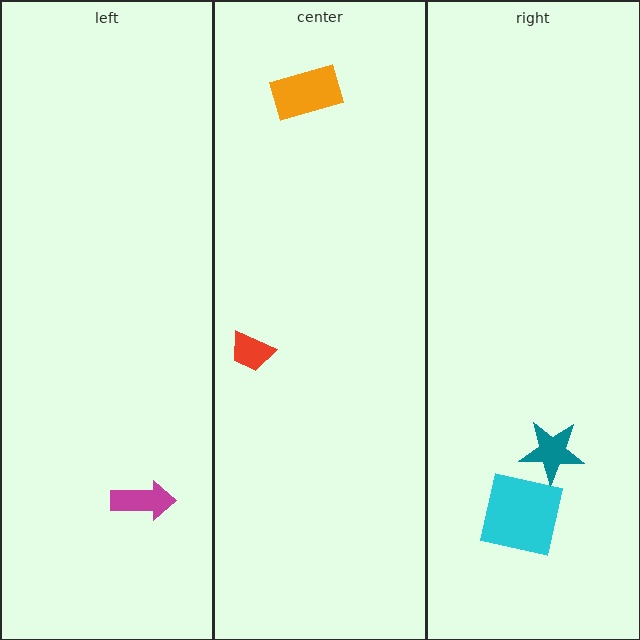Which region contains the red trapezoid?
The center region.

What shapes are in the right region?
The cyan square, the teal star.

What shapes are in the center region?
The orange rectangle, the red trapezoid.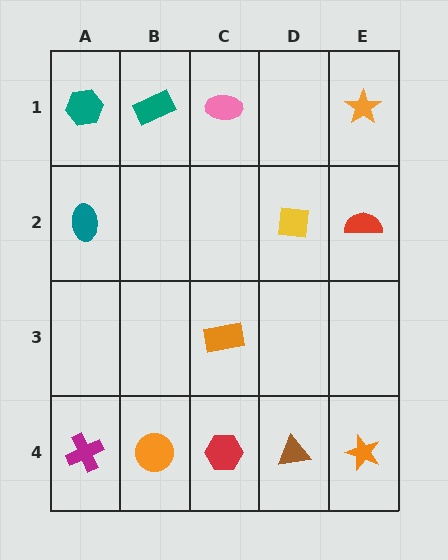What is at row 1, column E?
An orange star.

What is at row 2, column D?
A yellow square.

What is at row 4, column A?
A magenta cross.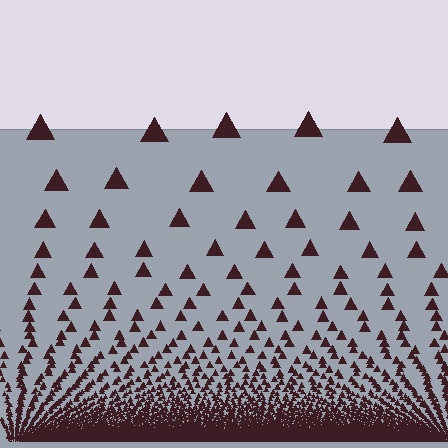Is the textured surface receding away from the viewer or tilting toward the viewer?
The surface appears to tilt toward the viewer. Texture elements get larger and sparser toward the top.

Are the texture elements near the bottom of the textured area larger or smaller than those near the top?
Smaller. The gradient is inverted — elements near the bottom are smaller and denser.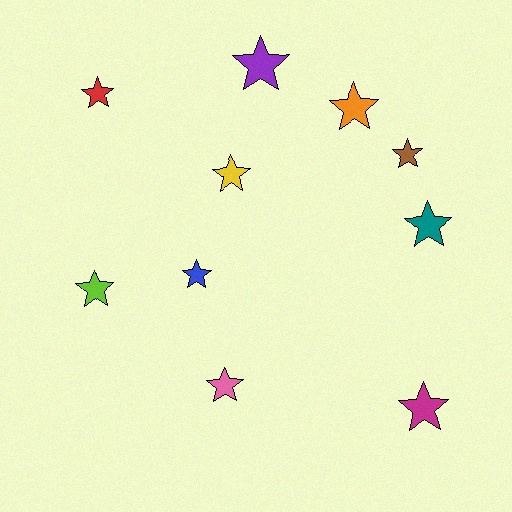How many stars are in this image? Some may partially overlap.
There are 10 stars.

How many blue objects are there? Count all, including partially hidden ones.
There is 1 blue object.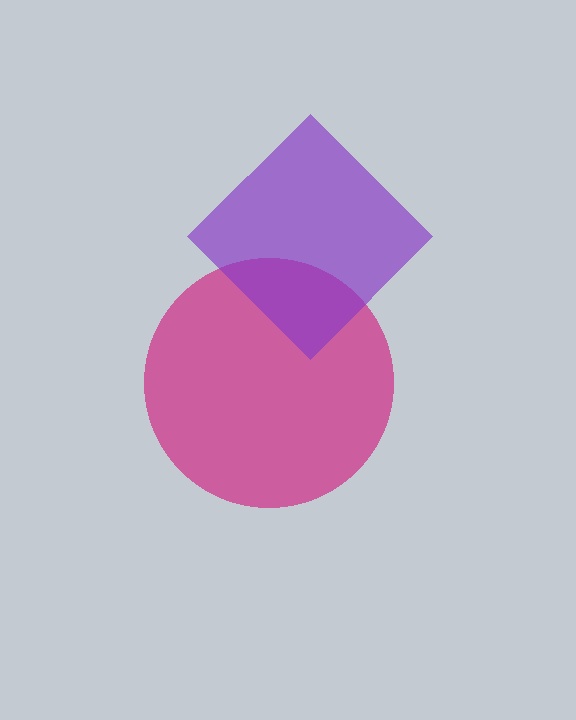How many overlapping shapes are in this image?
There are 2 overlapping shapes in the image.